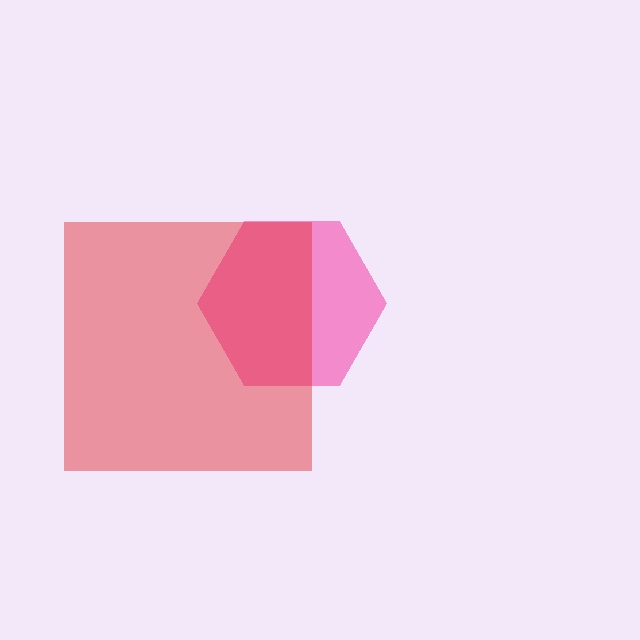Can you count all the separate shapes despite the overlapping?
Yes, there are 2 separate shapes.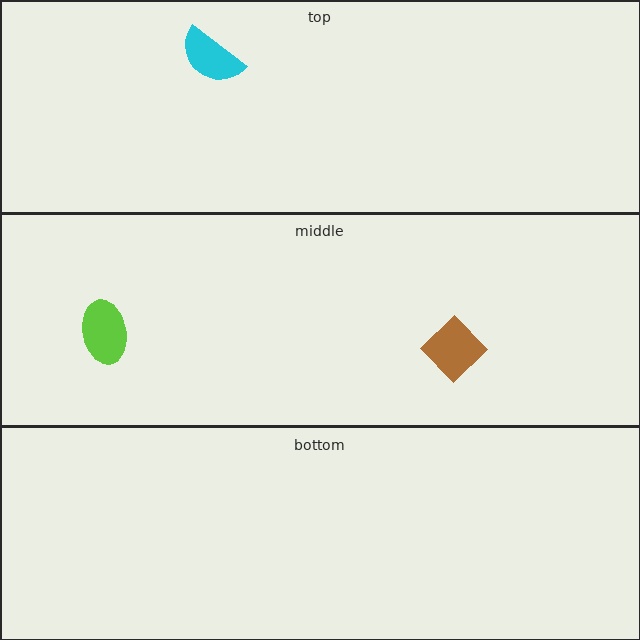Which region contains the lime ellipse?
The middle region.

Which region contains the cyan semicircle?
The top region.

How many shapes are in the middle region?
2.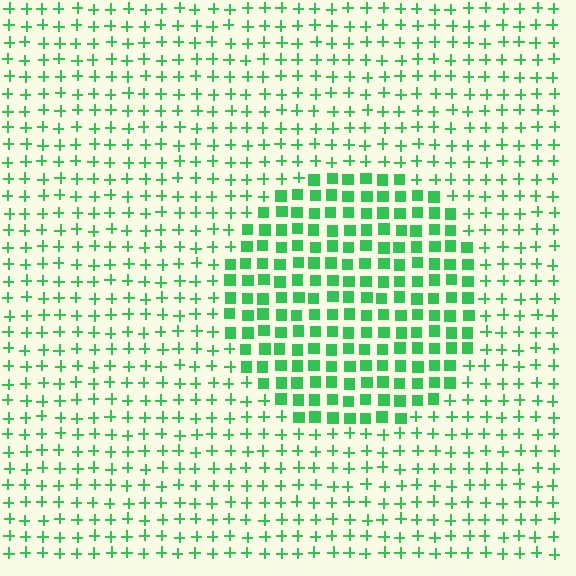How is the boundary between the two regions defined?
The boundary is defined by a change in element shape: squares inside vs. plus signs outside. All elements share the same color and spacing.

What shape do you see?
I see a circle.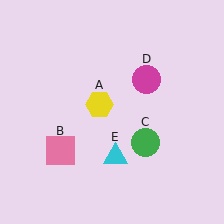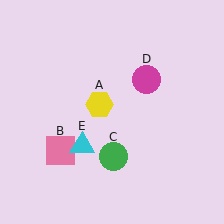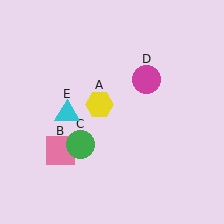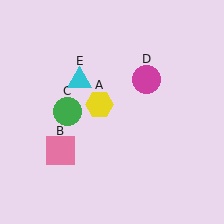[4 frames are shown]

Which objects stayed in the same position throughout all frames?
Yellow hexagon (object A) and pink square (object B) and magenta circle (object D) remained stationary.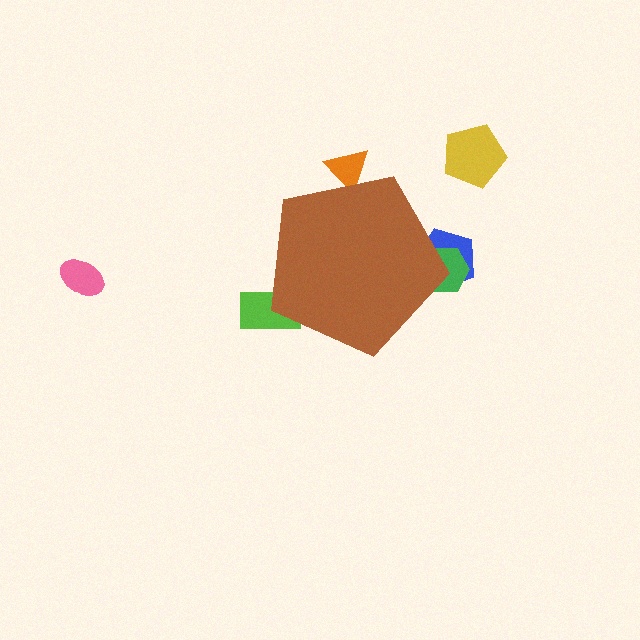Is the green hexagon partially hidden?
Yes, the green hexagon is partially hidden behind the brown pentagon.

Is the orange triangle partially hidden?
Yes, the orange triangle is partially hidden behind the brown pentagon.